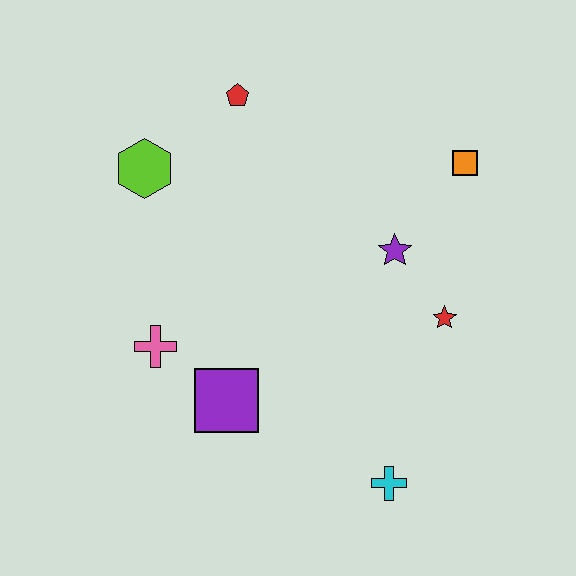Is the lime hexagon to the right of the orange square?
No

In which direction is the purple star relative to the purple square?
The purple star is to the right of the purple square.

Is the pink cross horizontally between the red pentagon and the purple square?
No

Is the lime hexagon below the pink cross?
No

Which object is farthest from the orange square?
The pink cross is farthest from the orange square.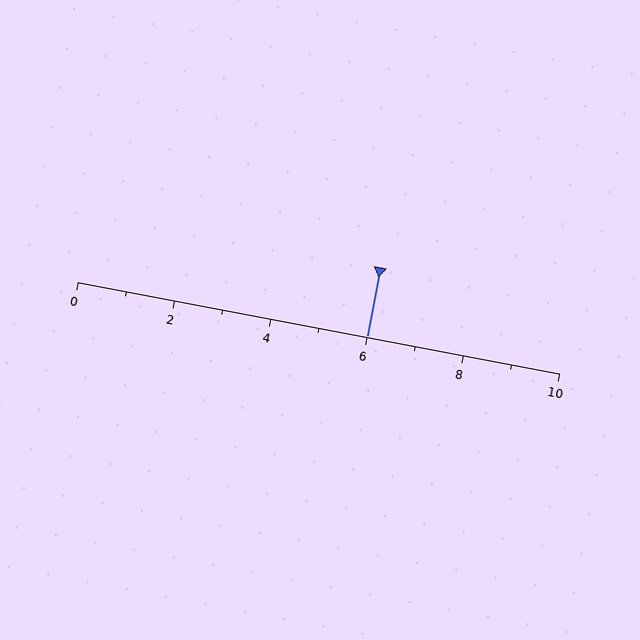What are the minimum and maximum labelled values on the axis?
The axis runs from 0 to 10.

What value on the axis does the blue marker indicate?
The marker indicates approximately 6.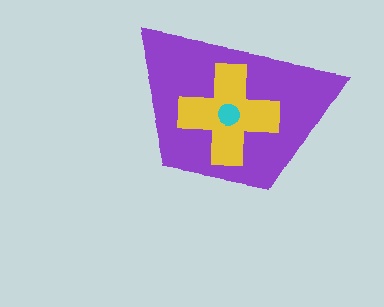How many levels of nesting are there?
3.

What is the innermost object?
The cyan circle.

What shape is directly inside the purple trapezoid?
The yellow cross.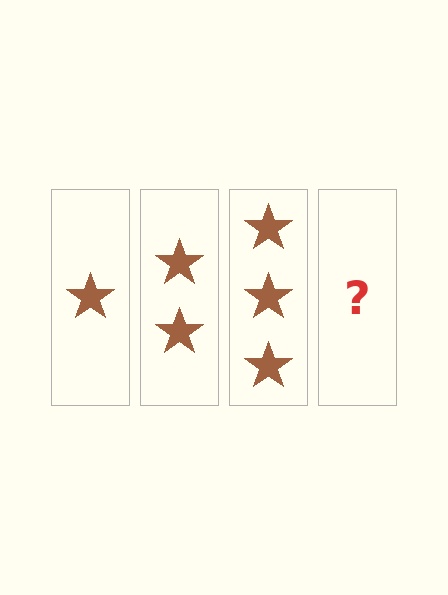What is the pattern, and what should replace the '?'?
The pattern is that each step adds one more star. The '?' should be 4 stars.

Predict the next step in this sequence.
The next step is 4 stars.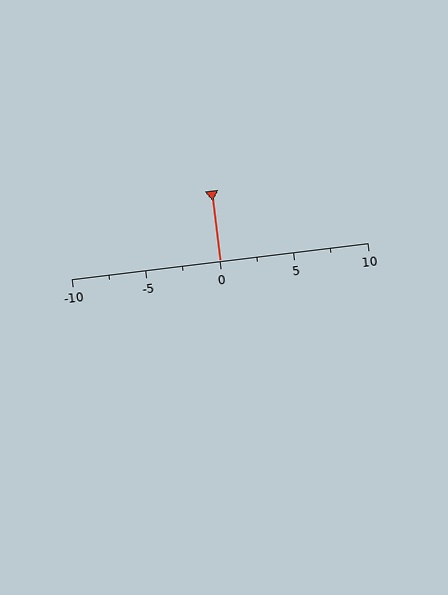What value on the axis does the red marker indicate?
The marker indicates approximately 0.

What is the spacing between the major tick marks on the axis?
The major ticks are spaced 5 apart.